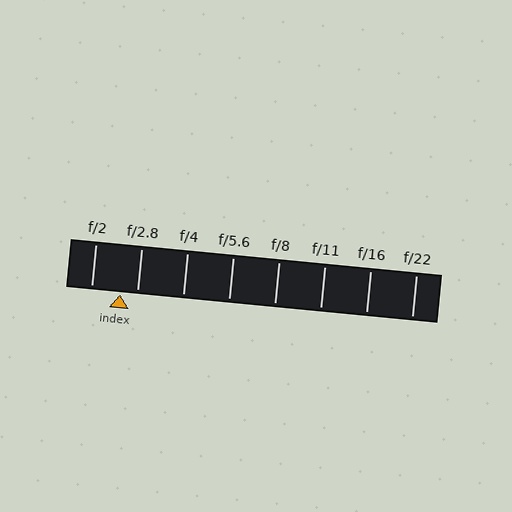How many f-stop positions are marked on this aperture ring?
There are 8 f-stop positions marked.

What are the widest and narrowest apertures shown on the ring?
The widest aperture shown is f/2 and the narrowest is f/22.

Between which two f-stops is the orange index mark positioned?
The index mark is between f/2 and f/2.8.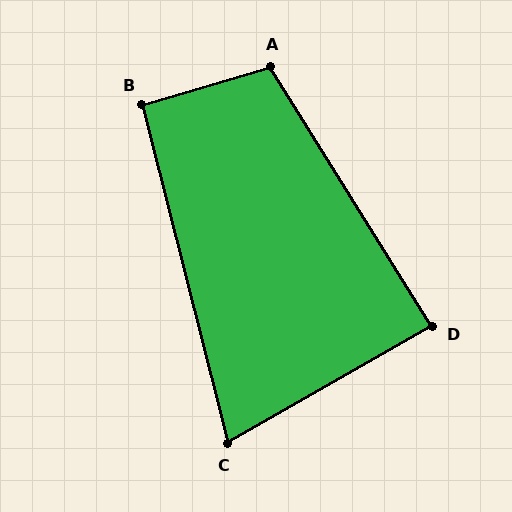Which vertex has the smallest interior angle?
C, at approximately 74 degrees.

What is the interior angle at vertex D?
Approximately 88 degrees (approximately right).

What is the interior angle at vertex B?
Approximately 92 degrees (approximately right).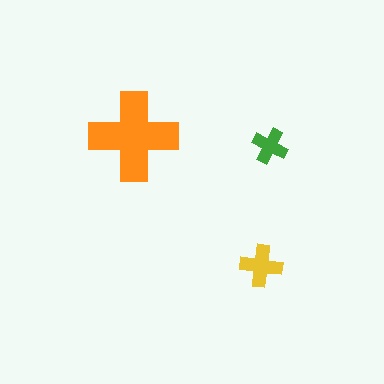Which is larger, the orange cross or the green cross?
The orange one.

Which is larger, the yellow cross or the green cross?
The yellow one.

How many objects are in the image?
There are 3 objects in the image.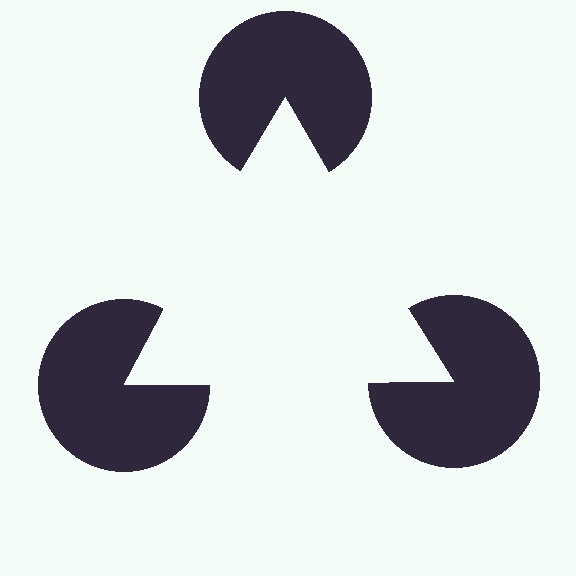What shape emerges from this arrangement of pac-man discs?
An illusory triangle — its edges are inferred from the aligned wedge cuts in the pac-man discs, not physically drawn.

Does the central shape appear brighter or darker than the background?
It typically appears slightly brighter than the background, even though no actual brightness change is drawn.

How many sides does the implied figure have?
3 sides.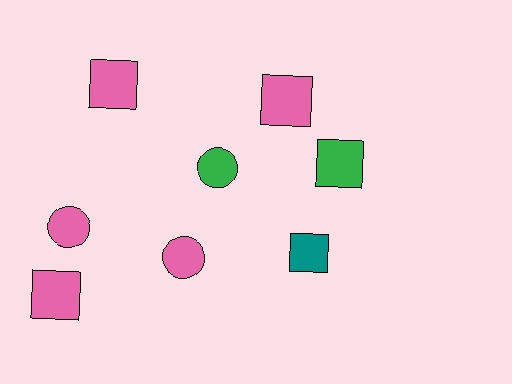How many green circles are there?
There is 1 green circle.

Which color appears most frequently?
Pink, with 5 objects.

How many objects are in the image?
There are 8 objects.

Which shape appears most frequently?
Square, with 5 objects.